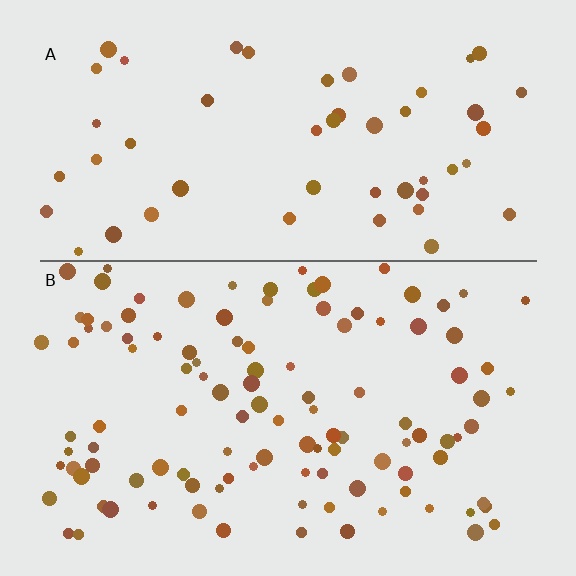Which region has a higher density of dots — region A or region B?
B (the bottom).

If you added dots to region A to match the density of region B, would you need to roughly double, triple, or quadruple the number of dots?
Approximately double.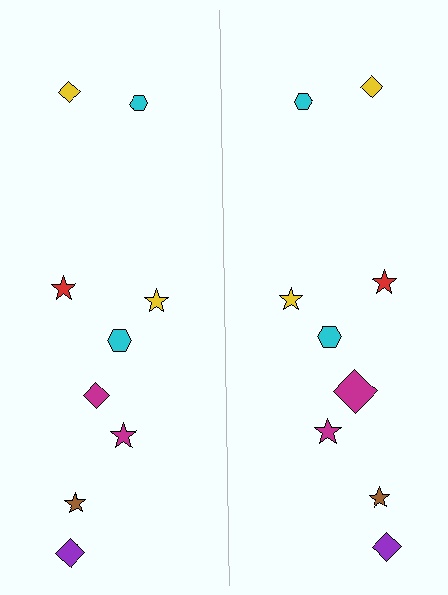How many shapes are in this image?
There are 18 shapes in this image.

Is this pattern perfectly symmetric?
No, the pattern is not perfectly symmetric. The magenta diamond on the right side has a different size than its mirror counterpart.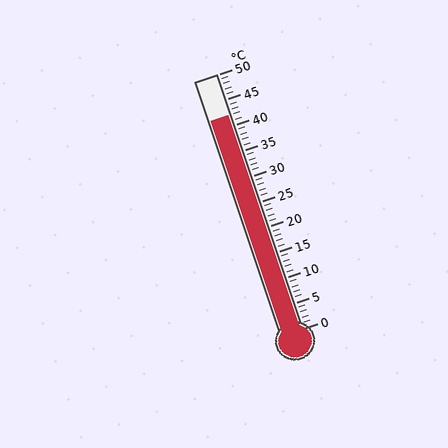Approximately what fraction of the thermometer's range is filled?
The thermometer is filled to approximately 85% of its range.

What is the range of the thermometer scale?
The thermometer scale ranges from 0°C to 50°C.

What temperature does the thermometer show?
The thermometer shows approximately 42°C.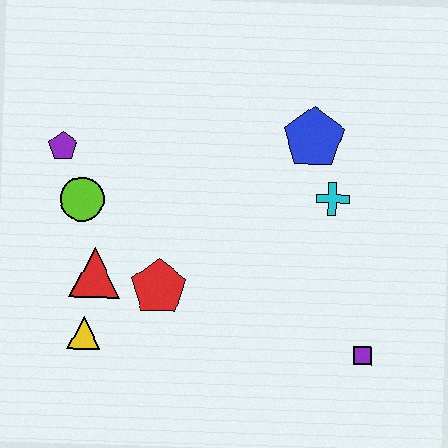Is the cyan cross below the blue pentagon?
Yes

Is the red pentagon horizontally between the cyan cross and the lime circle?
Yes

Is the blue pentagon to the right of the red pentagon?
Yes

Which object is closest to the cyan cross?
The blue pentagon is closest to the cyan cross.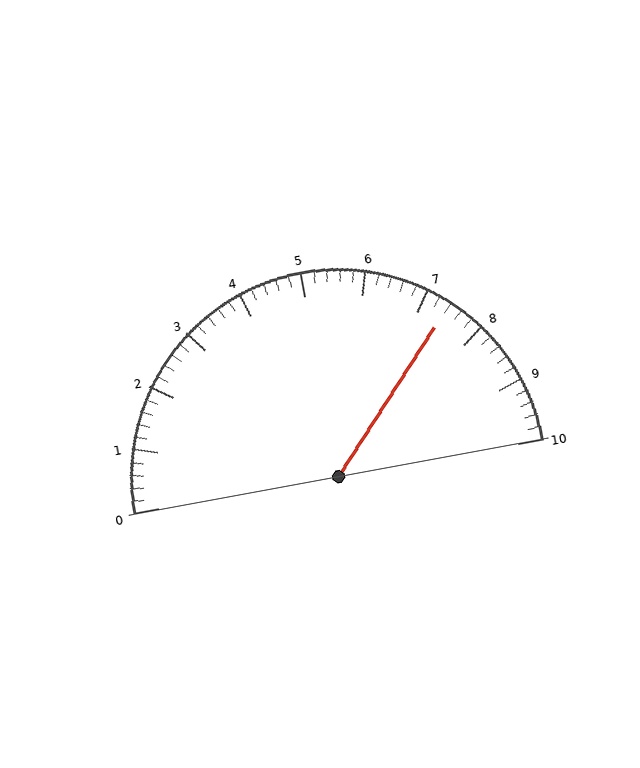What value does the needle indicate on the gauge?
The needle indicates approximately 7.4.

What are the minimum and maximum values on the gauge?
The gauge ranges from 0 to 10.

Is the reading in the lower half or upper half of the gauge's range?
The reading is in the upper half of the range (0 to 10).